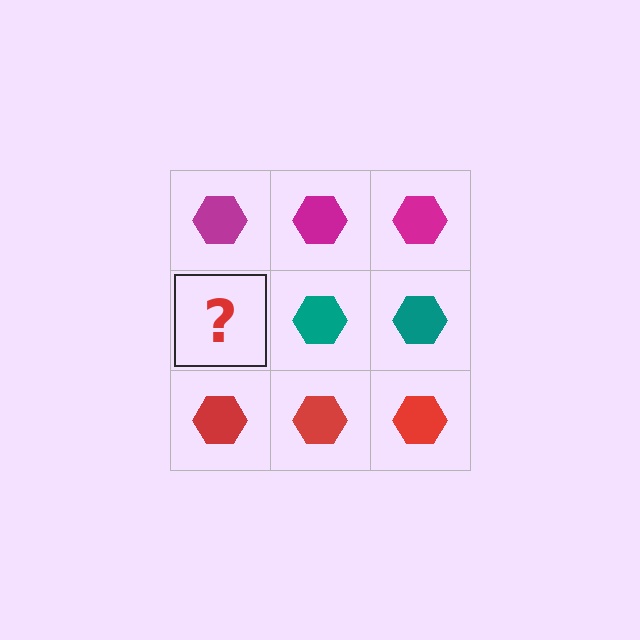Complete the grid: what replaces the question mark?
The question mark should be replaced with a teal hexagon.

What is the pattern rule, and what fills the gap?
The rule is that each row has a consistent color. The gap should be filled with a teal hexagon.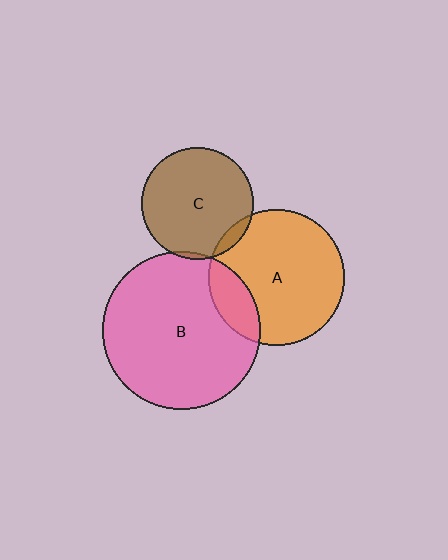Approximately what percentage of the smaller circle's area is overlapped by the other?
Approximately 5%.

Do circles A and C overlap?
Yes.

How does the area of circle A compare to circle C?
Approximately 1.5 times.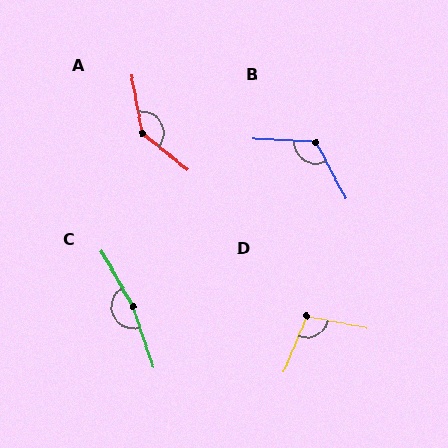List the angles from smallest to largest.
D (102°), B (120°), A (140°), C (169°).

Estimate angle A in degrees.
Approximately 140 degrees.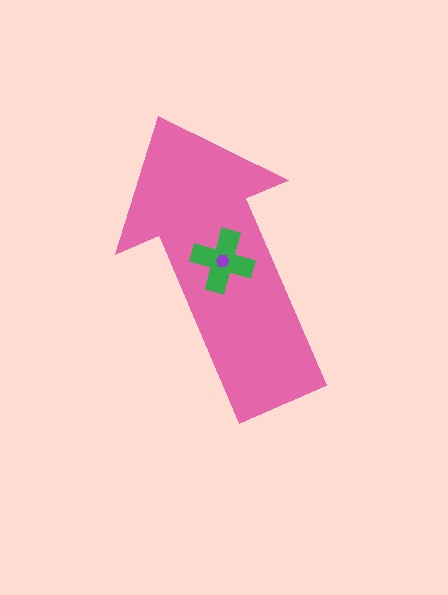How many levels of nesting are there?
3.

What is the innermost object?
The purple hexagon.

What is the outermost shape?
The pink arrow.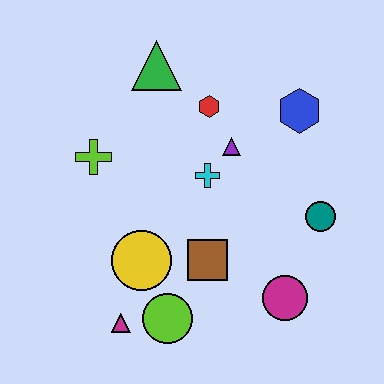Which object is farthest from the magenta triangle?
The blue hexagon is farthest from the magenta triangle.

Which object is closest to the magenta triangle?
The lime circle is closest to the magenta triangle.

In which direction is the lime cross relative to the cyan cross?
The lime cross is to the left of the cyan cross.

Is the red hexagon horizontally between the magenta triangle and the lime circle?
No